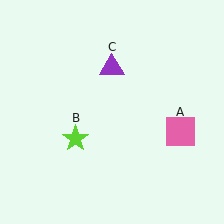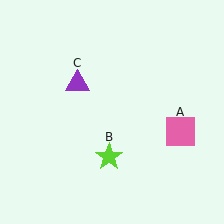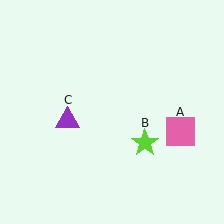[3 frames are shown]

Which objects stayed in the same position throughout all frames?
Pink square (object A) remained stationary.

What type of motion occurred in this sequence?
The lime star (object B), purple triangle (object C) rotated counterclockwise around the center of the scene.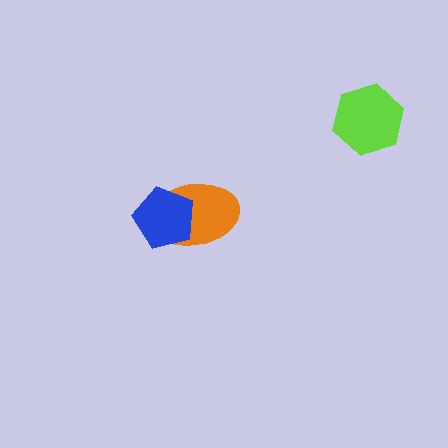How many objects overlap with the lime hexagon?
0 objects overlap with the lime hexagon.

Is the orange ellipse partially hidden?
Yes, it is partially covered by another shape.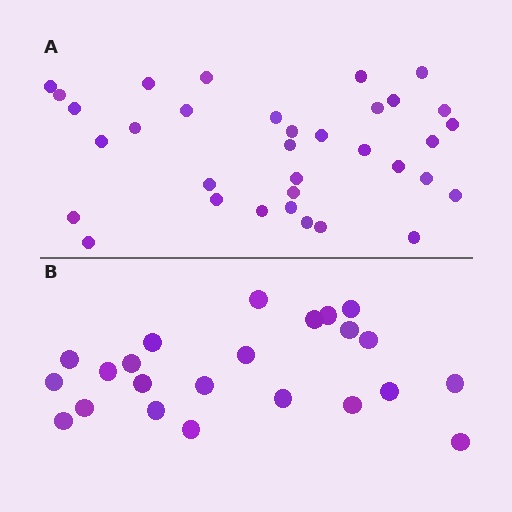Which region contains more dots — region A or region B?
Region A (the top region) has more dots.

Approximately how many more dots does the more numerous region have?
Region A has roughly 12 or so more dots than region B.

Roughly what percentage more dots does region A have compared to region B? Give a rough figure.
About 50% more.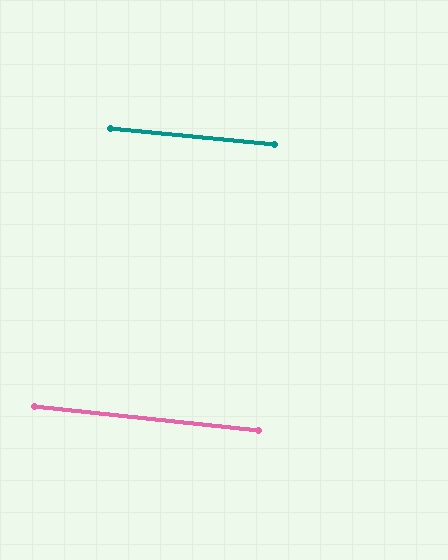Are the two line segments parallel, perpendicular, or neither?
Parallel — their directions differ by only 0.6°.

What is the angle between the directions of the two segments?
Approximately 1 degree.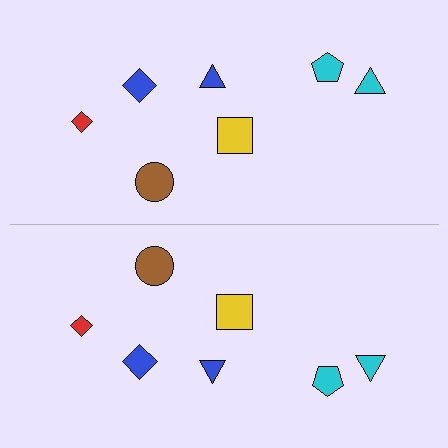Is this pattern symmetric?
Yes, this pattern has bilateral (reflection) symmetry.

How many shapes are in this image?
There are 14 shapes in this image.